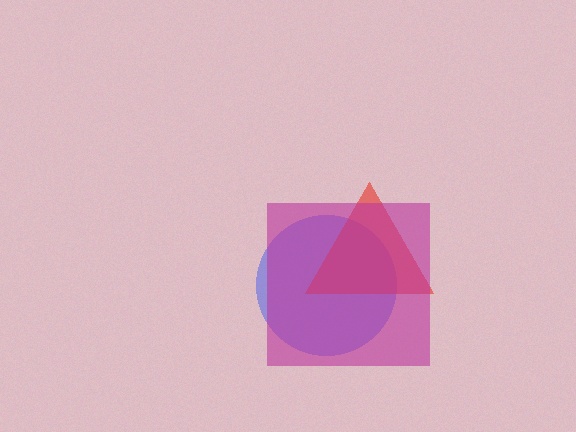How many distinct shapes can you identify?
There are 3 distinct shapes: a blue circle, a red triangle, a magenta square.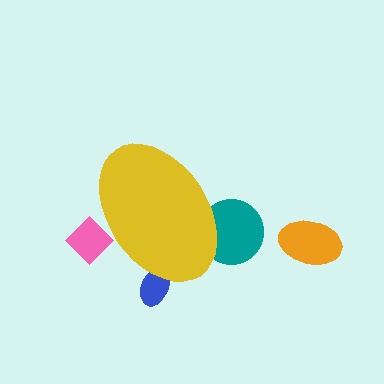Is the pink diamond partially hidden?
Yes, the pink diamond is partially hidden behind the yellow ellipse.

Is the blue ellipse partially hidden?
Yes, the blue ellipse is partially hidden behind the yellow ellipse.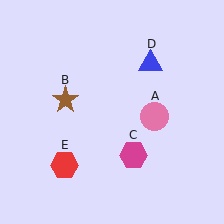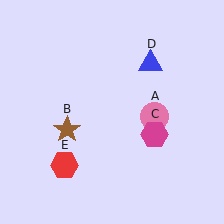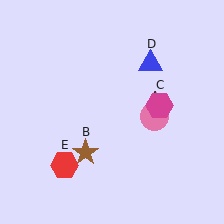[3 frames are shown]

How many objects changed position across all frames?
2 objects changed position: brown star (object B), magenta hexagon (object C).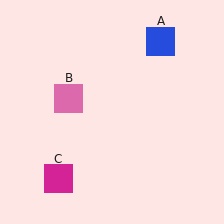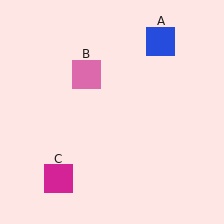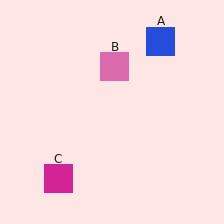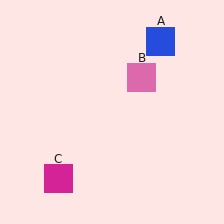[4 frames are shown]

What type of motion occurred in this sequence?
The pink square (object B) rotated clockwise around the center of the scene.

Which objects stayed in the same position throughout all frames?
Blue square (object A) and magenta square (object C) remained stationary.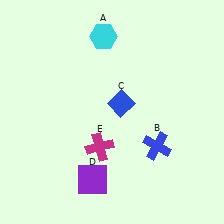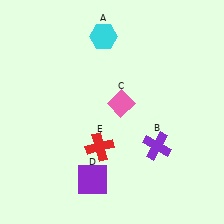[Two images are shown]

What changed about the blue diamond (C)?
In Image 1, C is blue. In Image 2, it changed to pink.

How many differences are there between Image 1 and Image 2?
There are 3 differences between the two images.